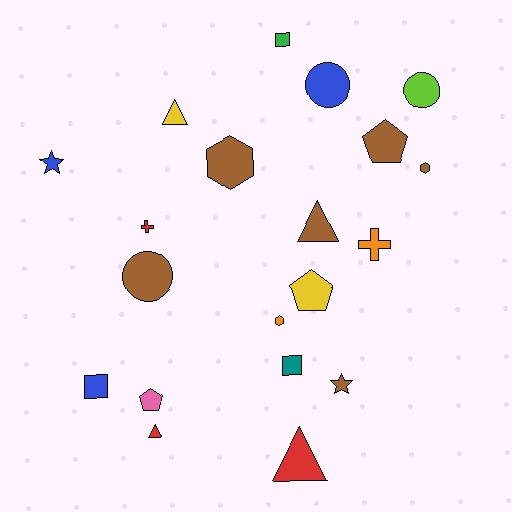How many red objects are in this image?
There are 3 red objects.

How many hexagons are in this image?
There are 3 hexagons.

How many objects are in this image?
There are 20 objects.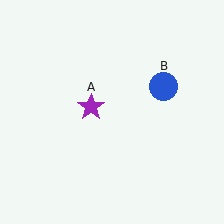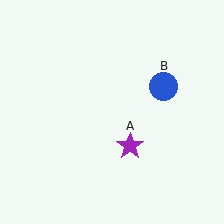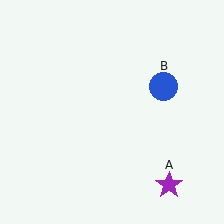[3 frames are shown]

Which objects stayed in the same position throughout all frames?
Blue circle (object B) remained stationary.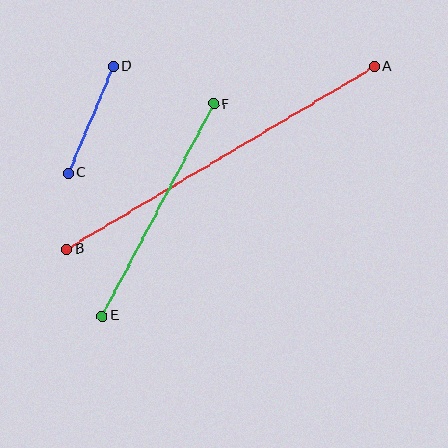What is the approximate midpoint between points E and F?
The midpoint is at approximately (158, 210) pixels.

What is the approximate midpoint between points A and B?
The midpoint is at approximately (221, 158) pixels.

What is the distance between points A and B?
The distance is approximately 358 pixels.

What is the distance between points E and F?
The distance is approximately 239 pixels.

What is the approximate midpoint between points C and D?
The midpoint is at approximately (91, 120) pixels.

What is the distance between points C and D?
The distance is approximately 116 pixels.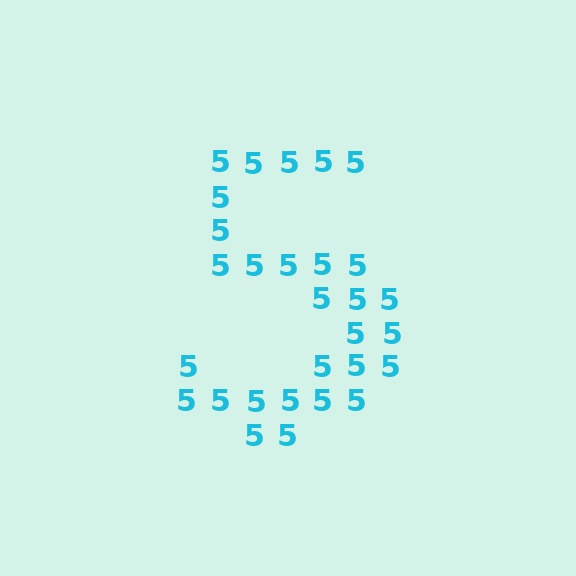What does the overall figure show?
The overall figure shows the digit 5.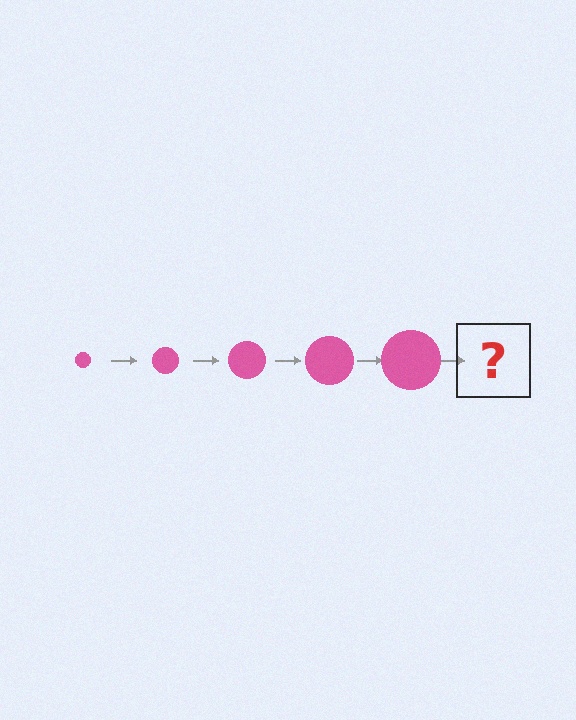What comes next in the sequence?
The next element should be a pink circle, larger than the previous one.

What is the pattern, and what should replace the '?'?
The pattern is that the circle gets progressively larger each step. The '?' should be a pink circle, larger than the previous one.